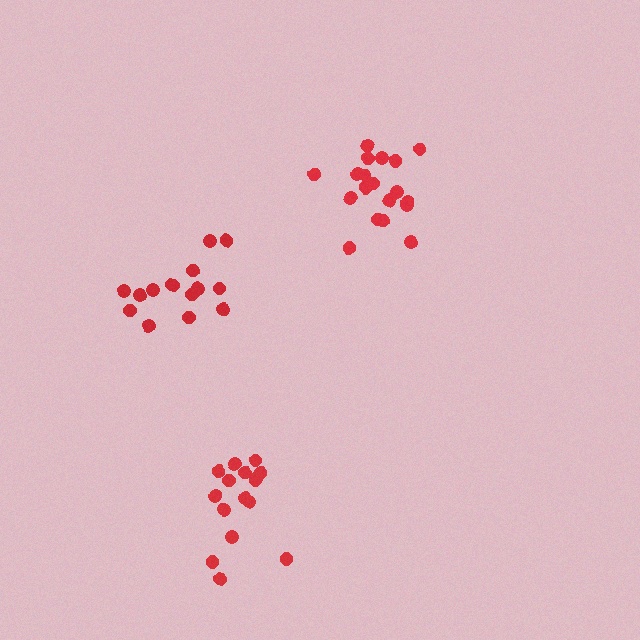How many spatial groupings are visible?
There are 3 spatial groupings.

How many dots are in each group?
Group 1: 16 dots, Group 2: 19 dots, Group 3: 15 dots (50 total).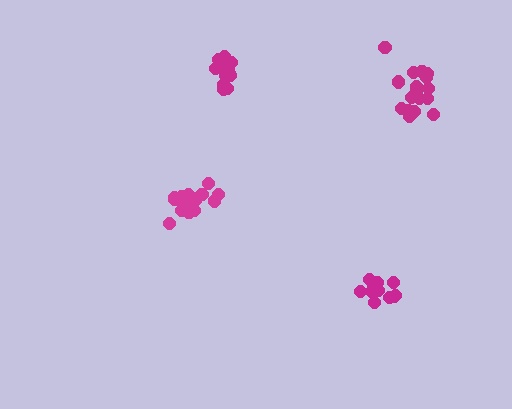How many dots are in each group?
Group 1: 13 dots, Group 2: 18 dots, Group 3: 13 dots, Group 4: 17 dots (61 total).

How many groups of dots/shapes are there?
There are 4 groups.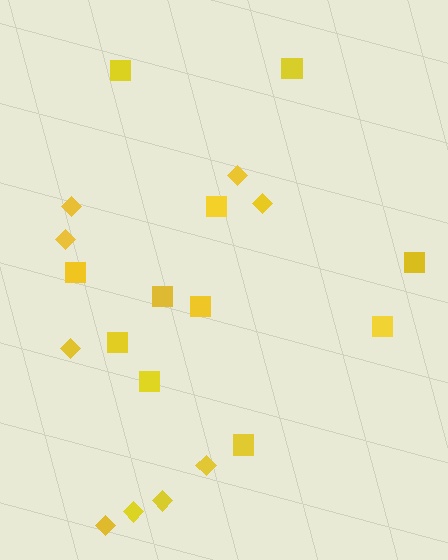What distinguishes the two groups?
There are 2 groups: one group of squares (11) and one group of diamonds (9).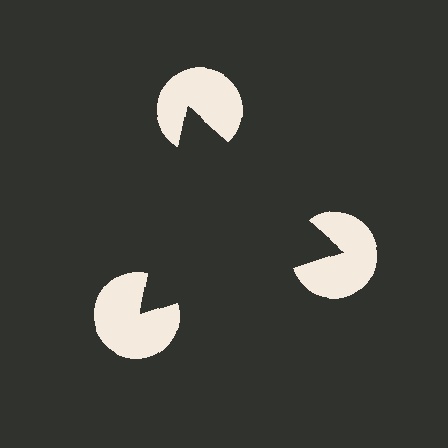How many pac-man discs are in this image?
There are 3 — one at each vertex of the illusory triangle.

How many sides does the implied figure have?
3 sides.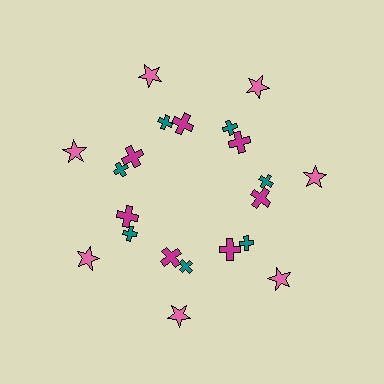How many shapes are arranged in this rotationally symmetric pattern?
There are 21 shapes, arranged in 7 groups of 3.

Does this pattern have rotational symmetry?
Yes, this pattern has 7-fold rotational symmetry. It looks the same after rotating 51 degrees around the center.